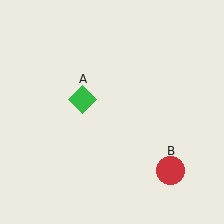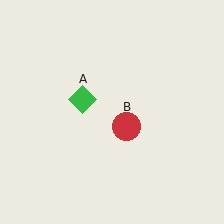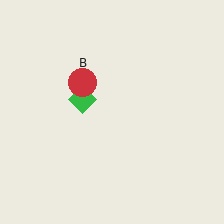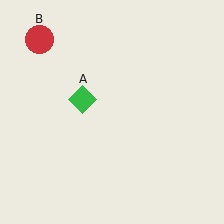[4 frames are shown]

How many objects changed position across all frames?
1 object changed position: red circle (object B).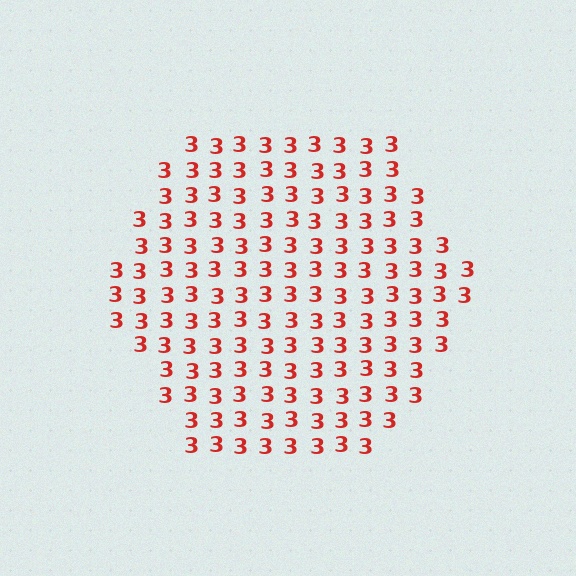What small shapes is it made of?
It is made of small digit 3's.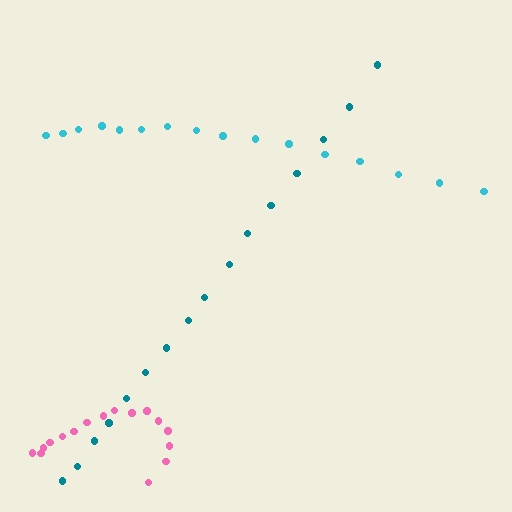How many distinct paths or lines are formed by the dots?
There are 3 distinct paths.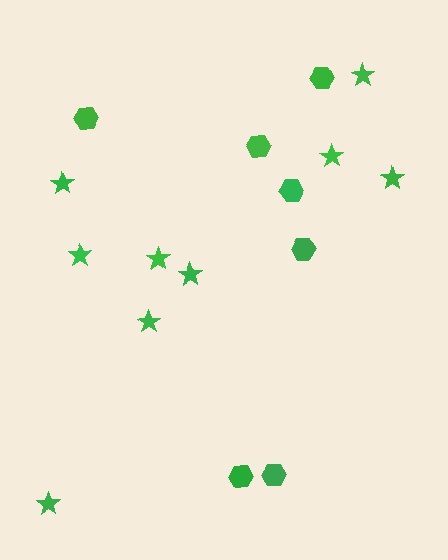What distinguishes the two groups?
There are 2 groups: one group of stars (9) and one group of hexagons (7).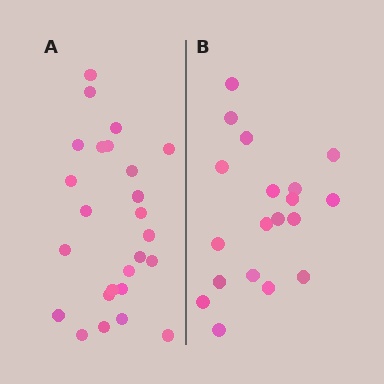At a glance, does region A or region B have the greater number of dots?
Region A (the left region) has more dots.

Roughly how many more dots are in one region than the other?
Region A has about 6 more dots than region B.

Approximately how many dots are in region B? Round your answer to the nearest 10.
About 20 dots. (The exact count is 19, which rounds to 20.)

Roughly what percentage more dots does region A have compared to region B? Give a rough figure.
About 30% more.